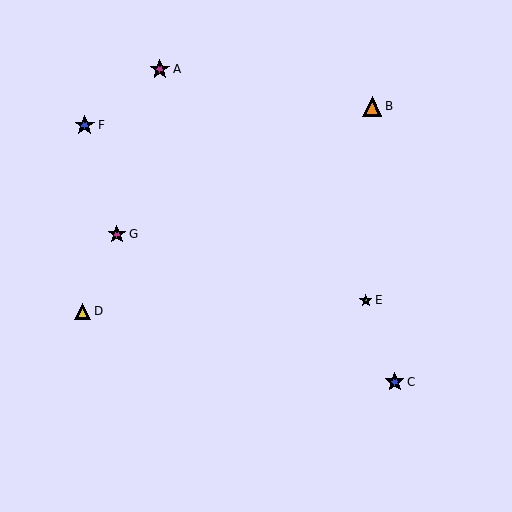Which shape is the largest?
The orange triangle (labeled B) is the largest.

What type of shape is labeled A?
Shape A is a magenta star.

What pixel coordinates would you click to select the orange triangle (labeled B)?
Click at (372, 106) to select the orange triangle B.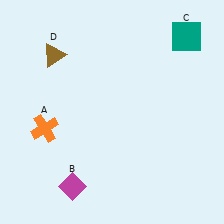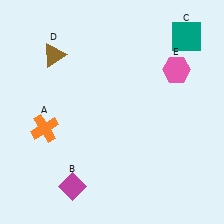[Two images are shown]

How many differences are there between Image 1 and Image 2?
There is 1 difference between the two images.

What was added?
A pink hexagon (E) was added in Image 2.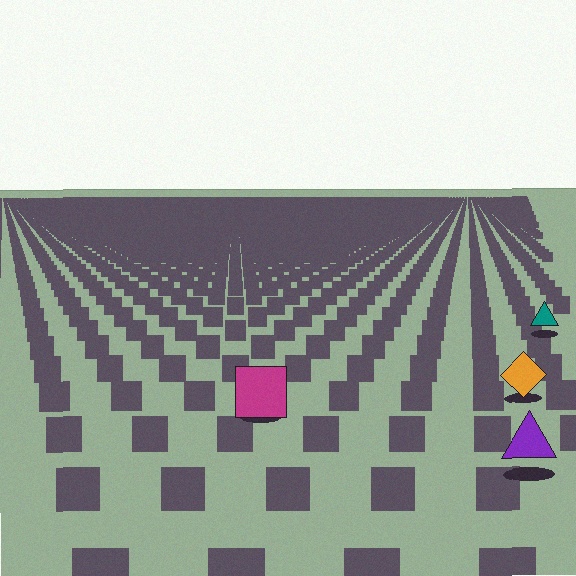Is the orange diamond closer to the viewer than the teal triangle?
Yes. The orange diamond is closer — you can tell from the texture gradient: the ground texture is coarser near it.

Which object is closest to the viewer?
The purple triangle is closest. The texture marks near it are larger and more spread out.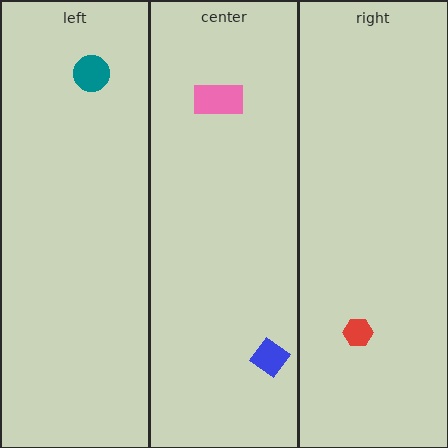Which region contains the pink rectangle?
The center region.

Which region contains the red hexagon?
The right region.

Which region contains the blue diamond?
The center region.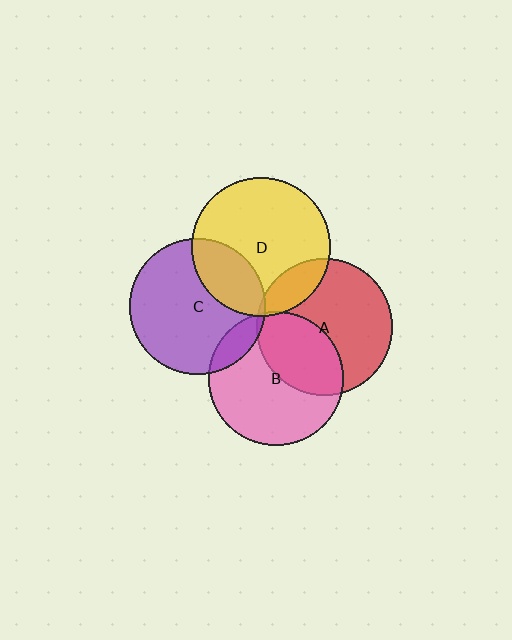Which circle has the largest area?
Circle D (yellow).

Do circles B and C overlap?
Yes.